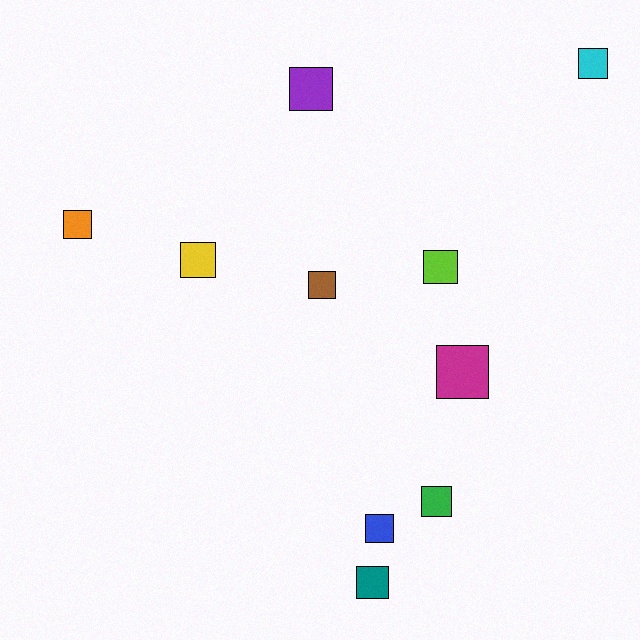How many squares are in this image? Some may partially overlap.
There are 10 squares.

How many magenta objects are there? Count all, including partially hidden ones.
There is 1 magenta object.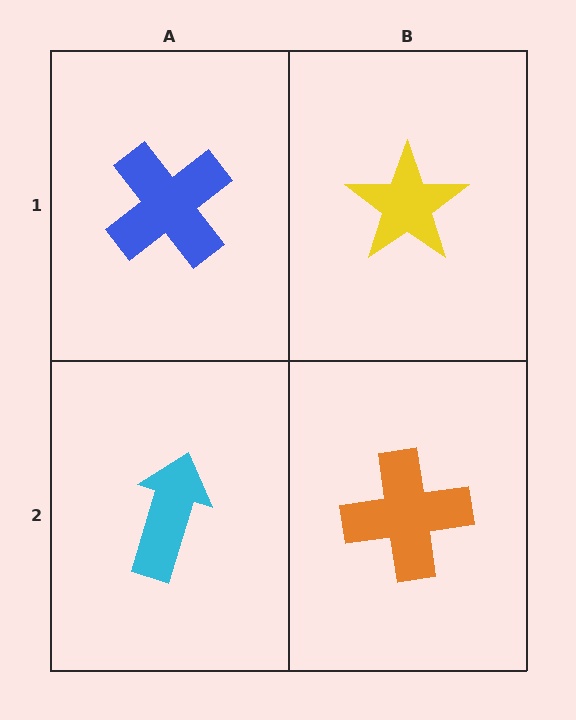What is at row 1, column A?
A blue cross.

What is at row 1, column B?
A yellow star.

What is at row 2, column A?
A cyan arrow.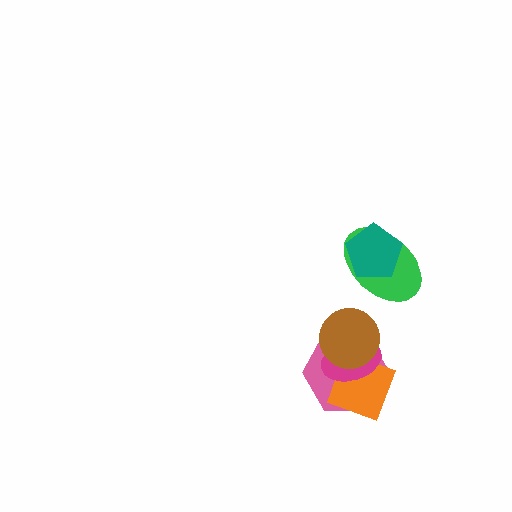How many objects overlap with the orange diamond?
3 objects overlap with the orange diamond.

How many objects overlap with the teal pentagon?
1 object overlaps with the teal pentagon.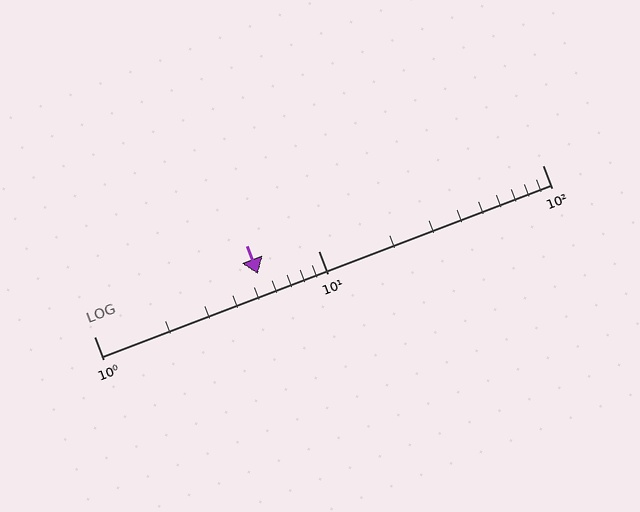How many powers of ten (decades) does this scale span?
The scale spans 2 decades, from 1 to 100.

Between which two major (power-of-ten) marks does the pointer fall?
The pointer is between 1 and 10.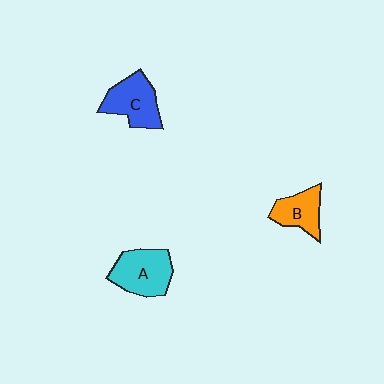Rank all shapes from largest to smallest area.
From largest to smallest: A (cyan), C (blue), B (orange).